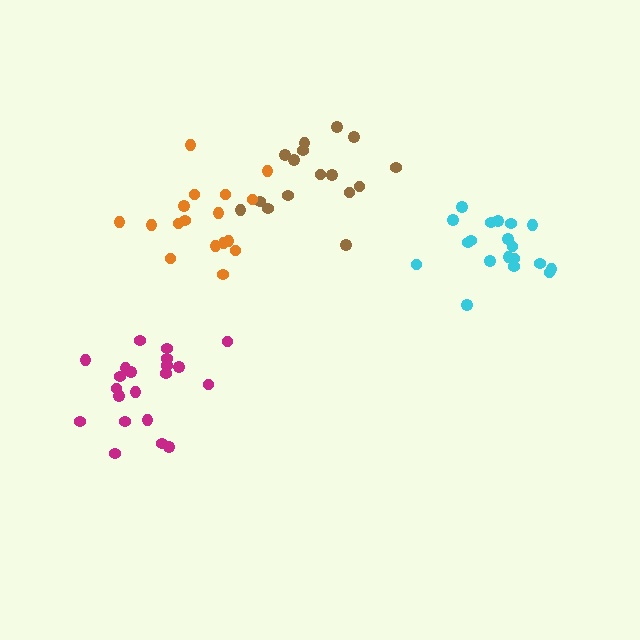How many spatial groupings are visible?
There are 4 spatial groupings.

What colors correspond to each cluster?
The clusters are colored: cyan, brown, magenta, orange.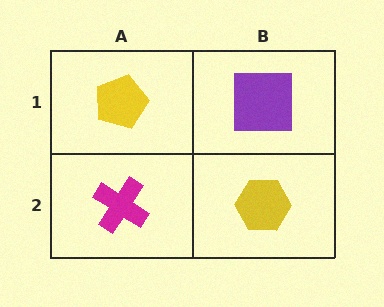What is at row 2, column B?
A yellow hexagon.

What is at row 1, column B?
A purple square.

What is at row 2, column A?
A magenta cross.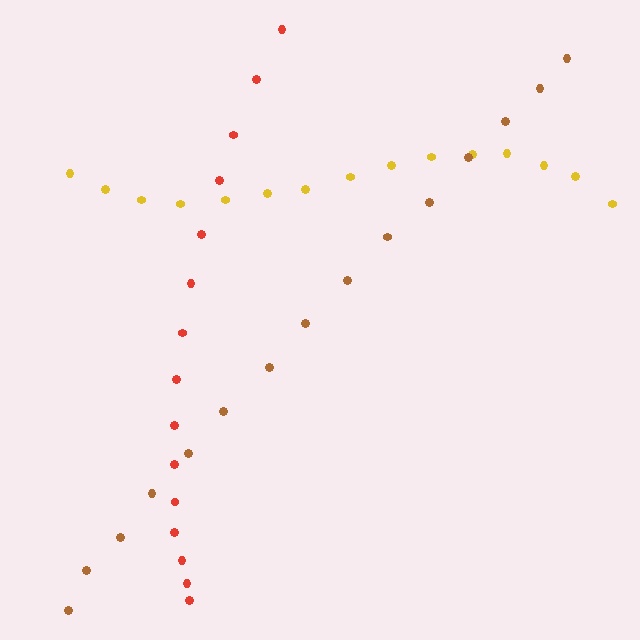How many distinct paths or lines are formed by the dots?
There are 3 distinct paths.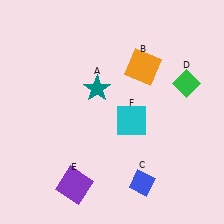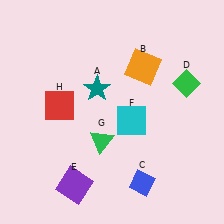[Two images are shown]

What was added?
A green triangle (G), a red square (H) were added in Image 2.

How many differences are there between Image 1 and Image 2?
There are 2 differences between the two images.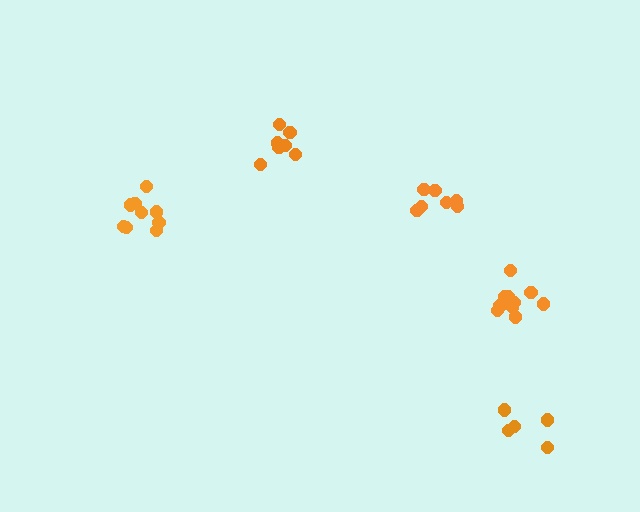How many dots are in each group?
Group 1: 9 dots, Group 2: 7 dots, Group 3: 5 dots, Group 4: 11 dots, Group 5: 7 dots (39 total).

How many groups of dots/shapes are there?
There are 5 groups.